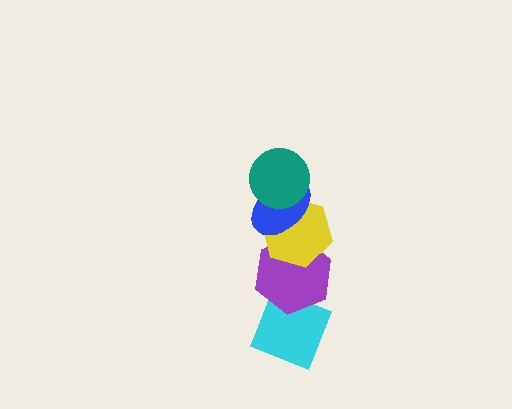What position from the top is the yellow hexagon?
The yellow hexagon is 3rd from the top.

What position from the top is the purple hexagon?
The purple hexagon is 4th from the top.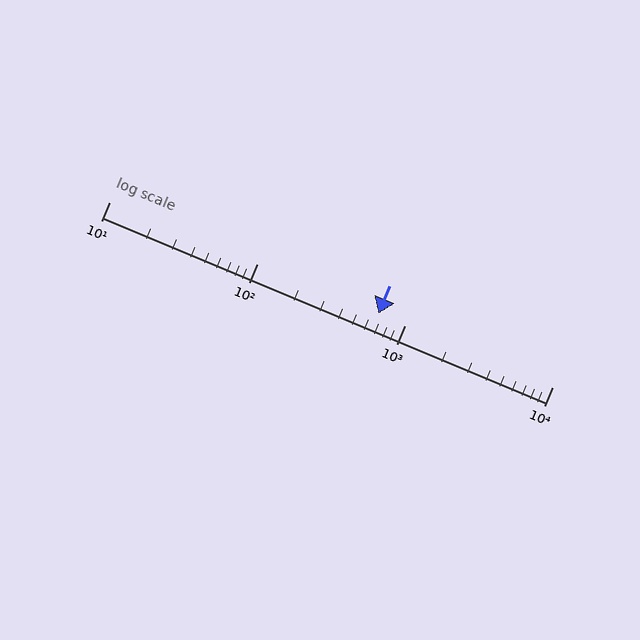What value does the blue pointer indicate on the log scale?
The pointer indicates approximately 660.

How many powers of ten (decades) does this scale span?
The scale spans 3 decades, from 10 to 10000.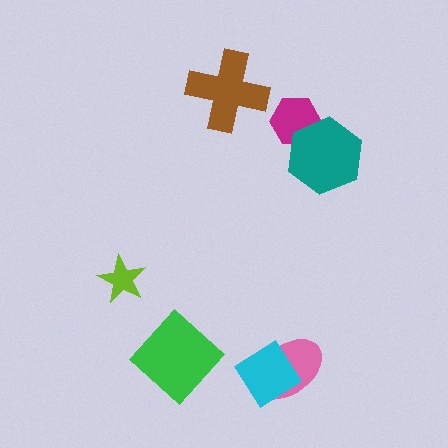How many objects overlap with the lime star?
0 objects overlap with the lime star.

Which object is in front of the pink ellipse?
The cyan diamond is in front of the pink ellipse.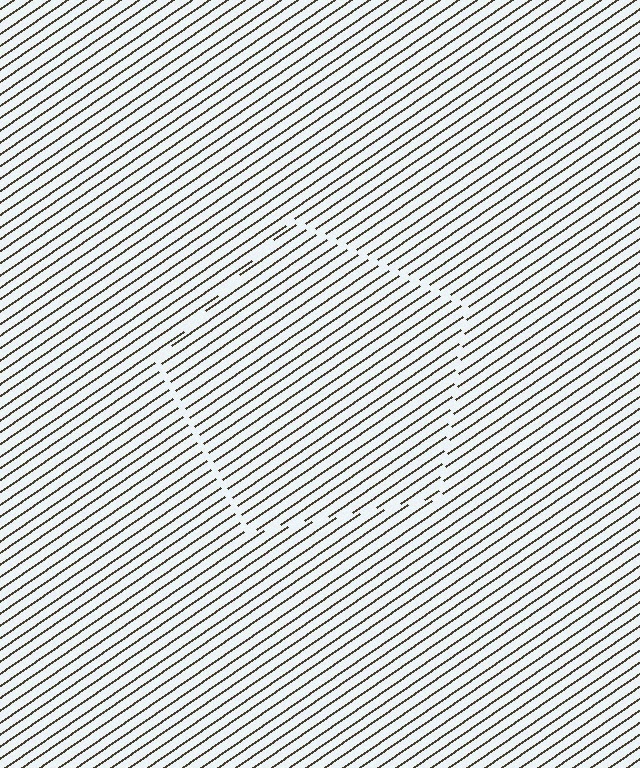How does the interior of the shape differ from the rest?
The interior of the shape contains the same grating, shifted by half a period — the contour is defined by the phase discontinuity where line-ends from the inner and outer gratings abut.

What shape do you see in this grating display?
An illusory pentagon. The interior of the shape contains the same grating, shifted by half a period — the contour is defined by the phase discontinuity where line-ends from the inner and outer gratings abut.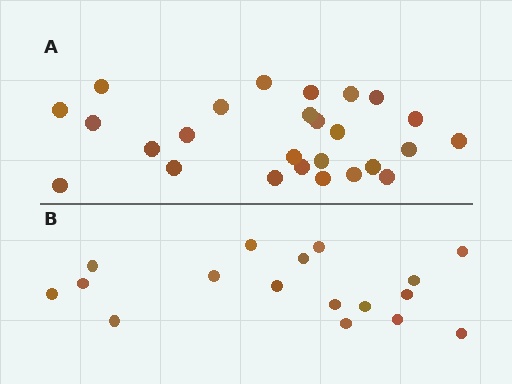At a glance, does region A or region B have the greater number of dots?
Region A (the top region) has more dots.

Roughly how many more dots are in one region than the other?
Region A has roughly 8 or so more dots than region B.